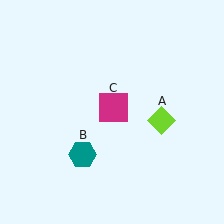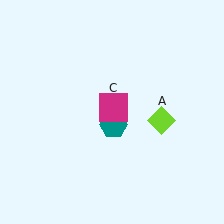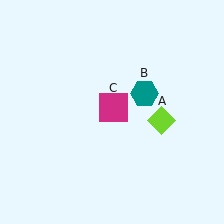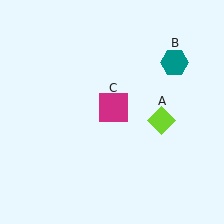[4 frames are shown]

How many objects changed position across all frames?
1 object changed position: teal hexagon (object B).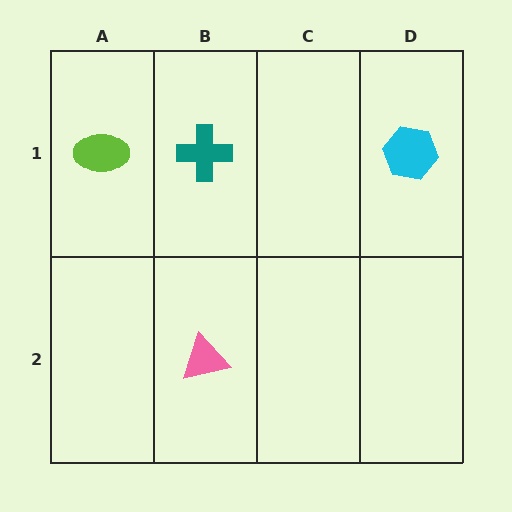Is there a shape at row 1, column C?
No, that cell is empty.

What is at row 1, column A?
A lime ellipse.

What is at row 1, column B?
A teal cross.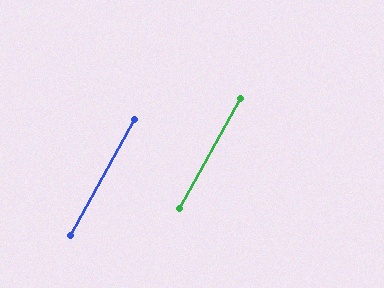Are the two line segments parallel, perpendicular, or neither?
Parallel — their directions differ by only 0.1°.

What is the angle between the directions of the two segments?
Approximately 0 degrees.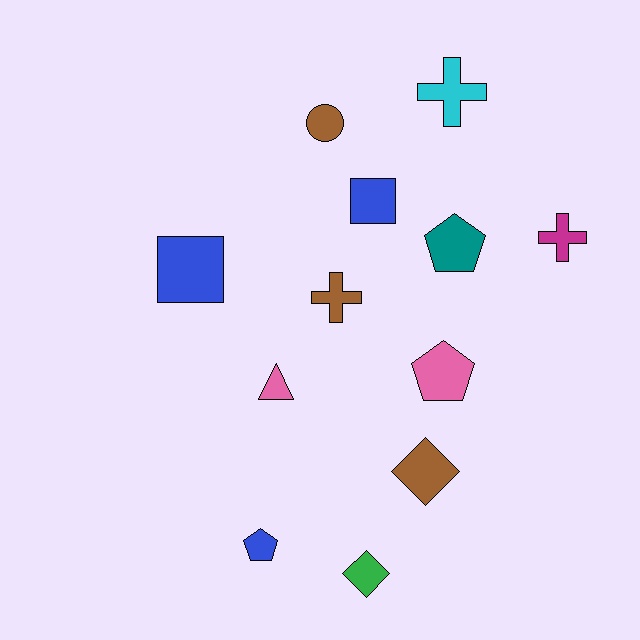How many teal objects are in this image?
There is 1 teal object.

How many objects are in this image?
There are 12 objects.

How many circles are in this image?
There is 1 circle.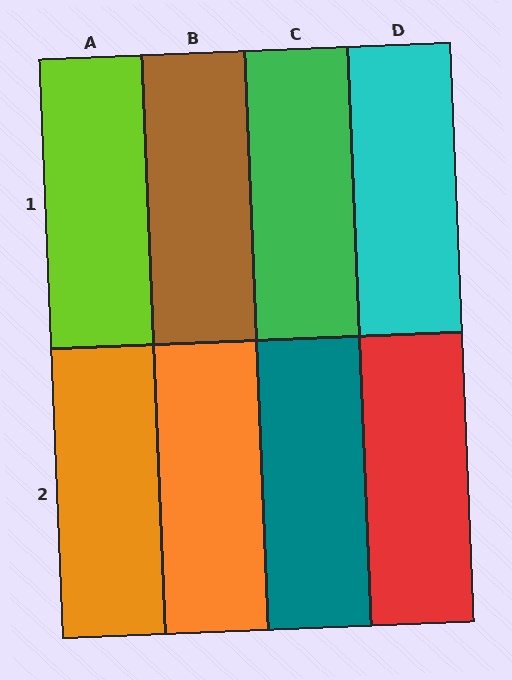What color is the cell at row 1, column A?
Lime.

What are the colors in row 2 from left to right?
Orange, orange, teal, red.